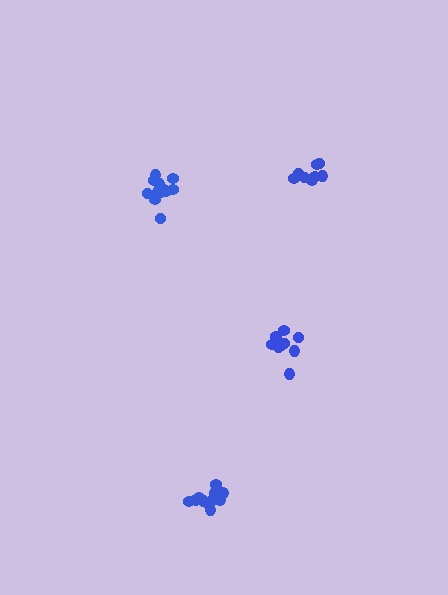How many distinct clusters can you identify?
There are 4 distinct clusters.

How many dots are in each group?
Group 1: 11 dots, Group 2: 13 dots, Group 3: 8 dots, Group 4: 12 dots (44 total).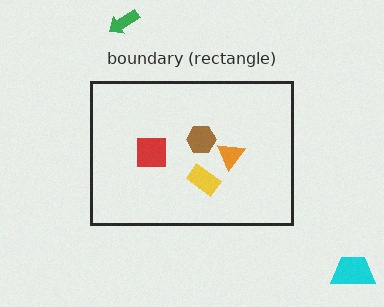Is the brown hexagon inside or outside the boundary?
Inside.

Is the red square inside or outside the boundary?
Inside.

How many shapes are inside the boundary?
4 inside, 2 outside.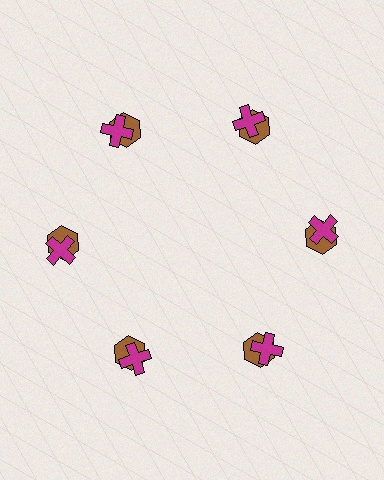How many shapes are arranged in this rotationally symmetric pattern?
There are 12 shapes, arranged in 6 groups of 2.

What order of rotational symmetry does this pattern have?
This pattern has 6-fold rotational symmetry.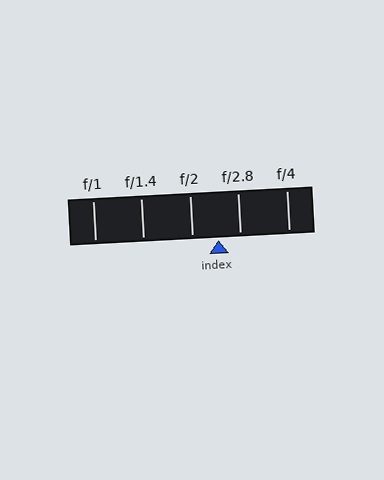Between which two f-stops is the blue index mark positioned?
The index mark is between f/2 and f/2.8.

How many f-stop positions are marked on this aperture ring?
There are 5 f-stop positions marked.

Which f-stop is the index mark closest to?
The index mark is closest to f/2.8.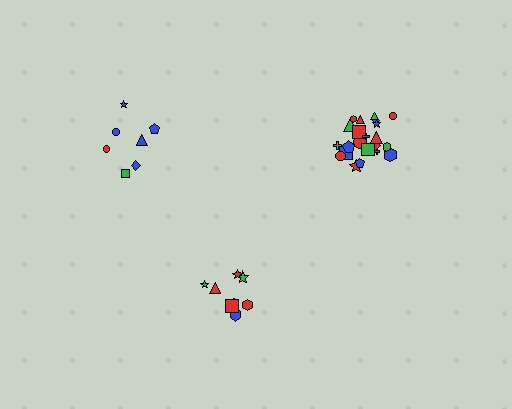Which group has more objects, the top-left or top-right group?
The top-right group.